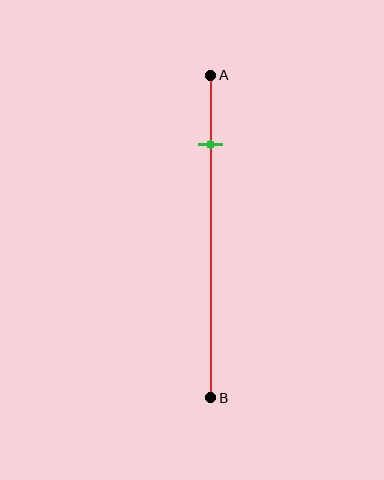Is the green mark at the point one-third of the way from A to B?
No, the mark is at about 20% from A, not at the 33% one-third point.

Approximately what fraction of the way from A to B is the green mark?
The green mark is approximately 20% of the way from A to B.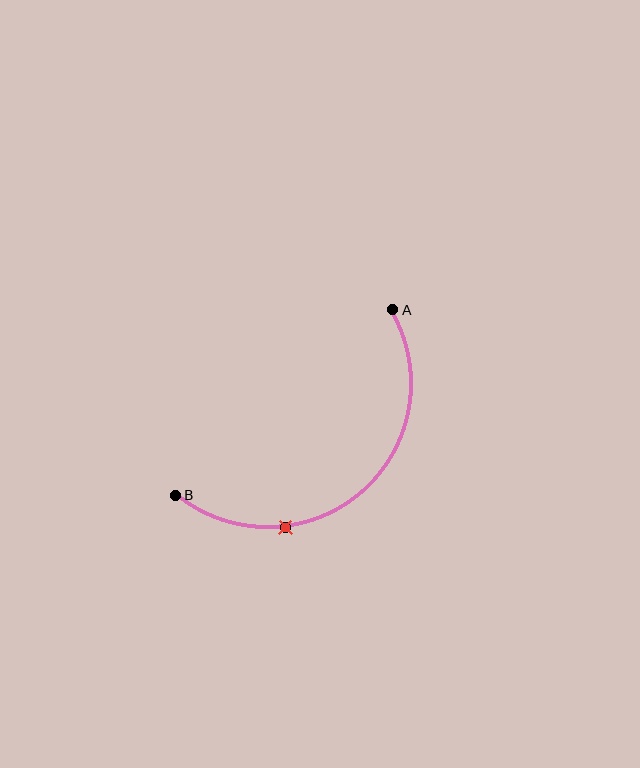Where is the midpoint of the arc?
The arc midpoint is the point on the curve farthest from the straight line joining A and B. It sits below and to the right of that line.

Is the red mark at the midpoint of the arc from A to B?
No. The red mark lies on the arc but is closer to endpoint B. The arc midpoint would be at the point on the curve equidistant along the arc from both A and B.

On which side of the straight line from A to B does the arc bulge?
The arc bulges below and to the right of the straight line connecting A and B.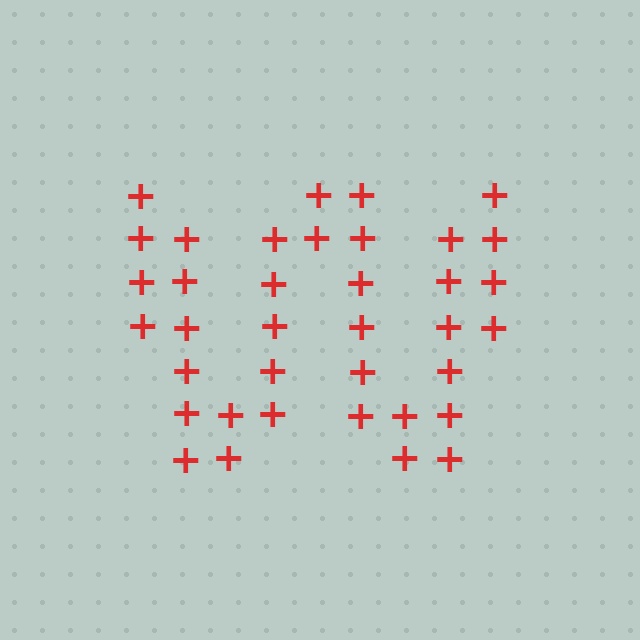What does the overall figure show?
The overall figure shows the letter W.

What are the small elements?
The small elements are plus signs.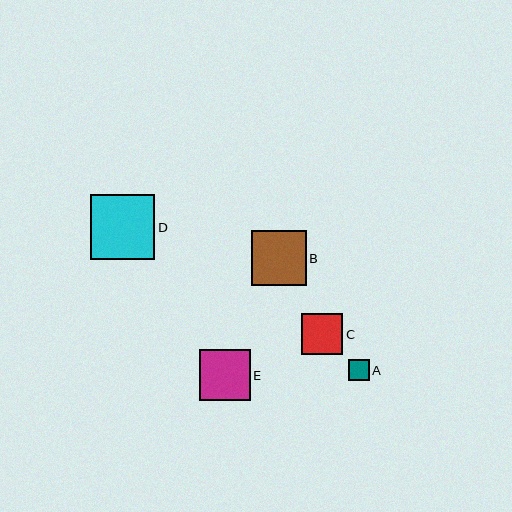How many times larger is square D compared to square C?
Square D is approximately 1.6 times the size of square C.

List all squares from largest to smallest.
From largest to smallest: D, B, E, C, A.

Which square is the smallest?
Square A is the smallest with a size of approximately 21 pixels.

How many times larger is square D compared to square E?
Square D is approximately 1.3 times the size of square E.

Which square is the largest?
Square D is the largest with a size of approximately 65 pixels.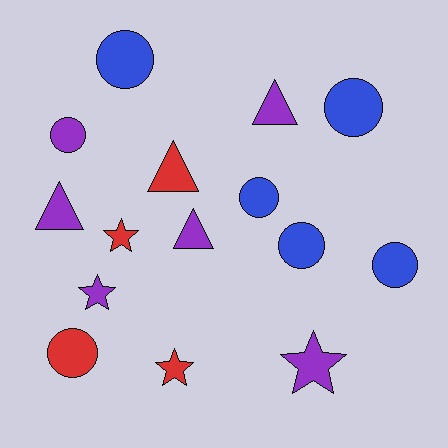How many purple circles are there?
There is 1 purple circle.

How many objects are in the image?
There are 15 objects.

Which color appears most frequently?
Purple, with 6 objects.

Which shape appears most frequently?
Circle, with 7 objects.